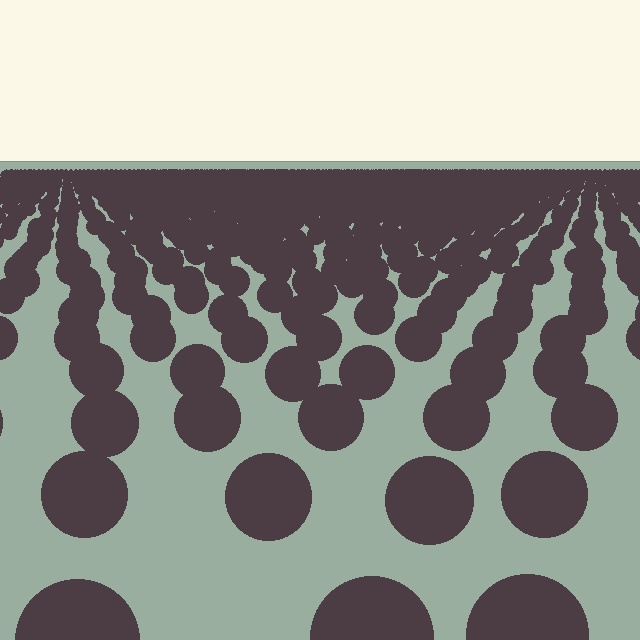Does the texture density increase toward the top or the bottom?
Density increases toward the top.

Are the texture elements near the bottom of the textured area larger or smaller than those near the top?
Larger. Near the bottom, elements are closer to the viewer and appear at a bigger on-screen size.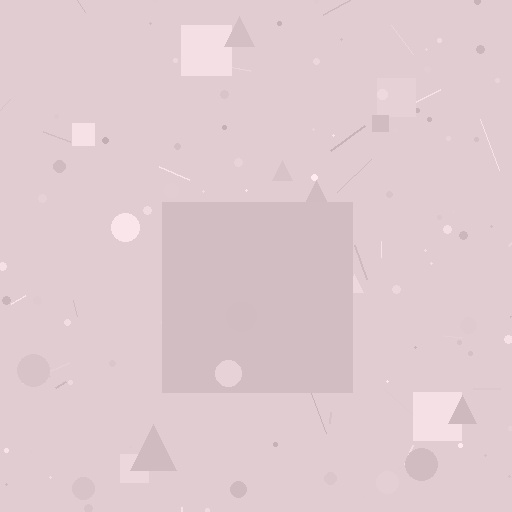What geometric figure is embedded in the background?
A square is embedded in the background.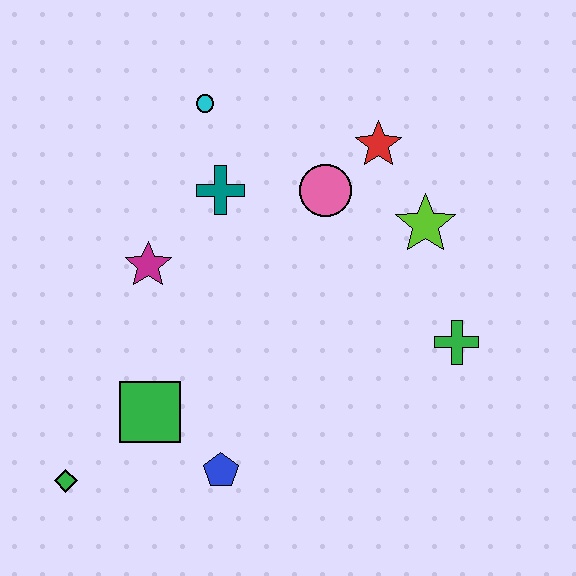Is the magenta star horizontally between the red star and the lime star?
No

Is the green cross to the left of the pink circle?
No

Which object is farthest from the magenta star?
The green cross is farthest from the magenta star.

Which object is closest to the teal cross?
The cyan circle is closest to the teal cross.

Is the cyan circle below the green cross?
No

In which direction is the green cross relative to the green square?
The green cross is to the right of the green square.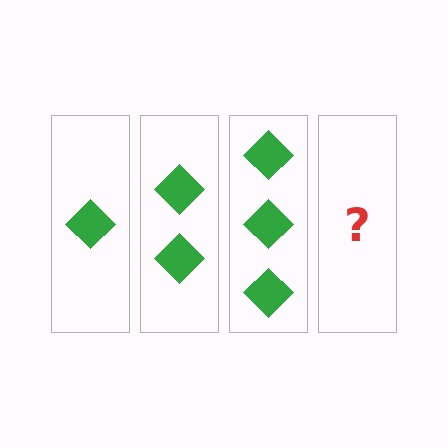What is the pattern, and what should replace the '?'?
The pattern is that each step adds one more diamond. The '?' should be 4 diamonds.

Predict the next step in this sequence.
The next step is 4 diamonds.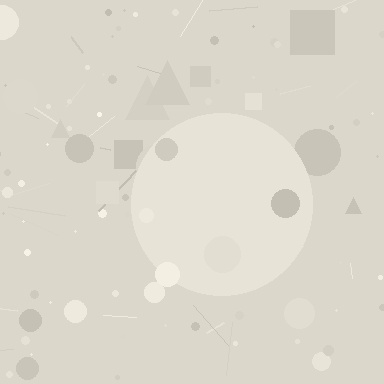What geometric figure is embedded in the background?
A circle is embedded in the background.